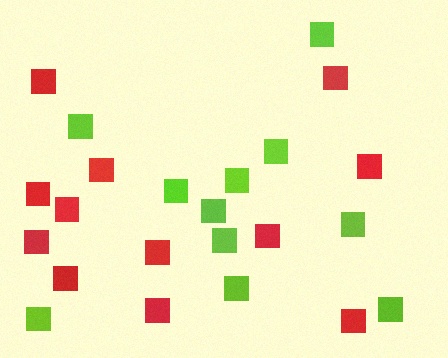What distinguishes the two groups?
There are 2 groups: one group of red squares (12) and one group of lime squares (11).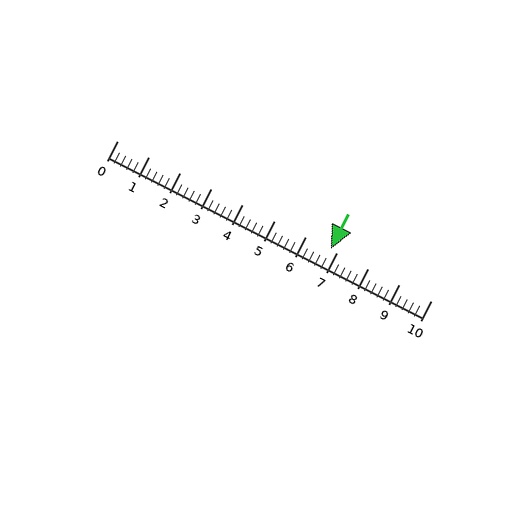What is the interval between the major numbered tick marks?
The major tick marks are spaced 1 units apart.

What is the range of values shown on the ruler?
The ruler shows values from 0 to 10.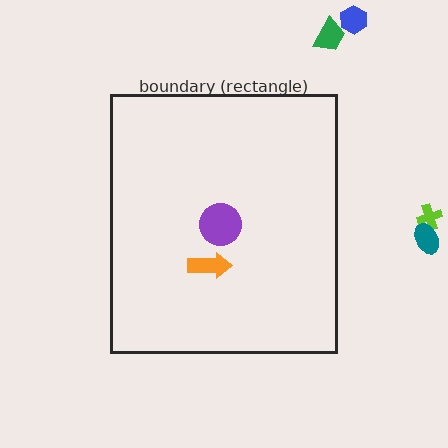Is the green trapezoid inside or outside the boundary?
Outside.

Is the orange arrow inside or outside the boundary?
Inside.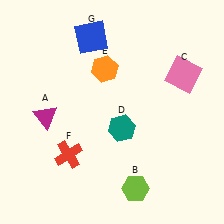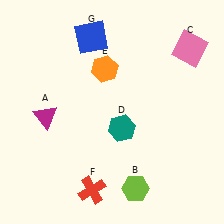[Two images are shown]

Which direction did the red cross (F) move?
The red cross (F) moved down.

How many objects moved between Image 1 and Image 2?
2 objects moved between the two images.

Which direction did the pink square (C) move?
The pink square (C) moved up.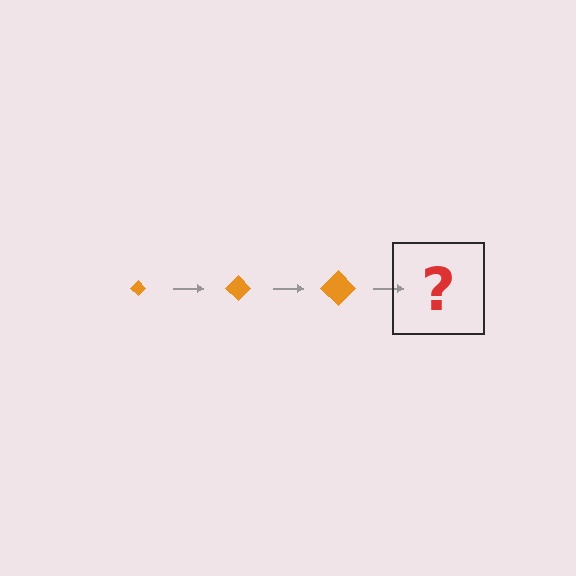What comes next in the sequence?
The next element should be an orange diamond, larger than the previous one.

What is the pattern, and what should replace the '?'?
The pattern is that the diamond gets progressively larger each step. The '?' should be an orange diamond, larger than the previous one.